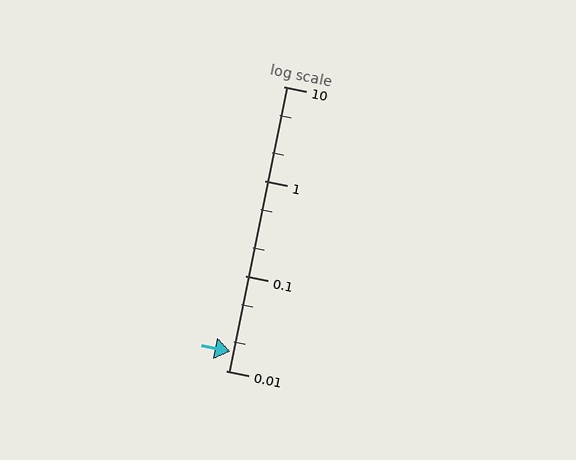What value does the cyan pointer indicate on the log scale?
The pointer indicates approximately 0.016.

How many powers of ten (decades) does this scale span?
The scale spans 3 decades, from 0.01 to 10.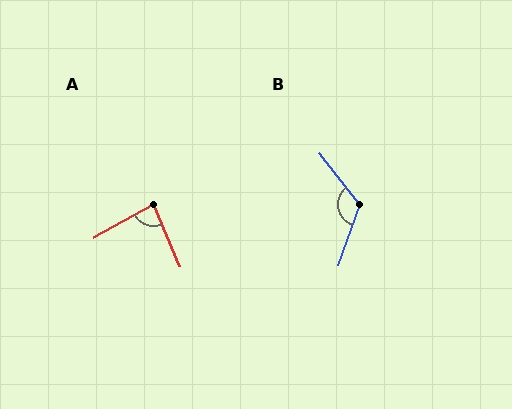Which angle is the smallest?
A, at approximately 84 degrees.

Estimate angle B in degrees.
Approximately 123 degrees.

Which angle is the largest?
B, at approximately 123 degrees.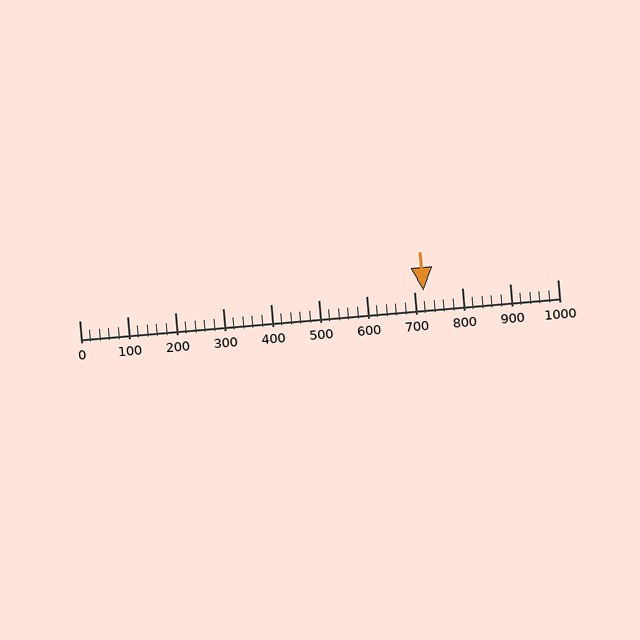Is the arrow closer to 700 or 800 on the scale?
The arrow is closer to 700.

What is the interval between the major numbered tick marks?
The major tick marks are spaced 100 units apart.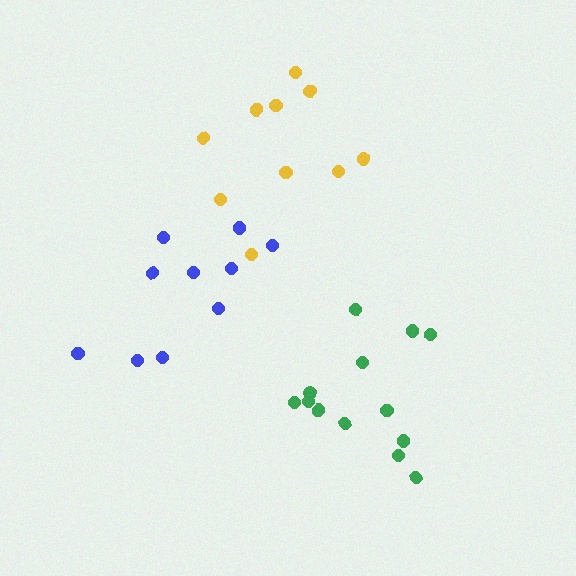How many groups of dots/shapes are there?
There are 3 groups.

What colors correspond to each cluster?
The clusters are colored: green, yellow, blue.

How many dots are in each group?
Group 1: 13 dots, Group 2: 10 dots, Group 3: 10 dots (33 total).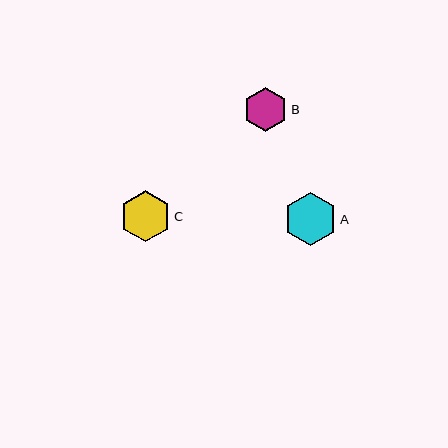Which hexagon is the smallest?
Hexagon B is the smallest with a size of approximately 44 pixels.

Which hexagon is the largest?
Hexagon A is the largest with a size of approximately 54 pixels.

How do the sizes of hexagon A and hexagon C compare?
Hexagon A and hexagon C are approximately the same size.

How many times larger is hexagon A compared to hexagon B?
Hexagon A is approximately 1.2 times the size of hexagon B.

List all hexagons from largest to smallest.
From largest to smallest: A, C, B.